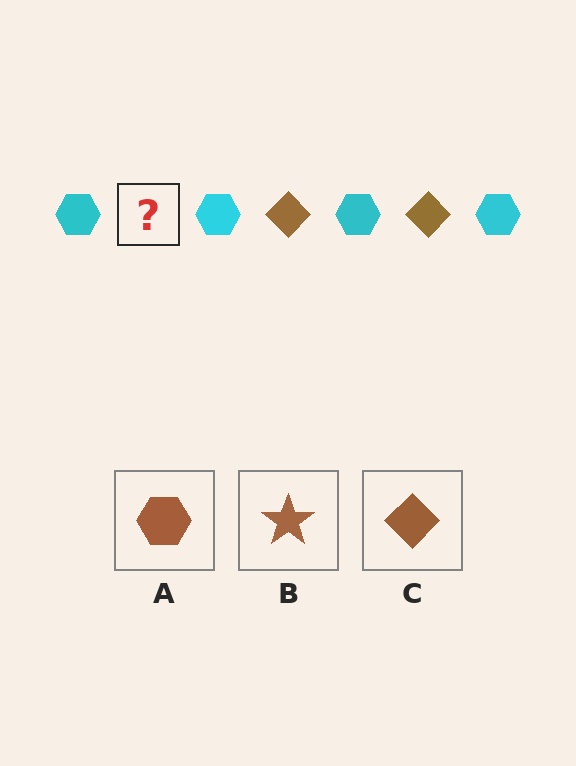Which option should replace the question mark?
Option C.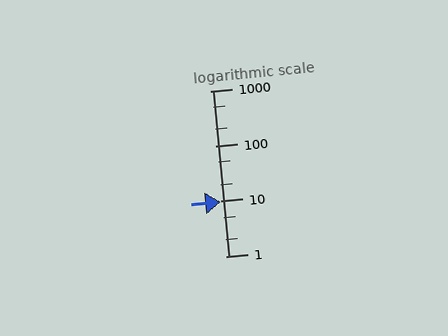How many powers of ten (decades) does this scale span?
The scale spans 3 decades, from 1 to 1000.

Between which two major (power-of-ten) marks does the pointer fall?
The pointer is between 1 and 10.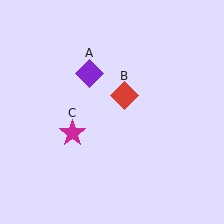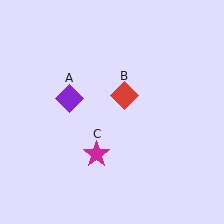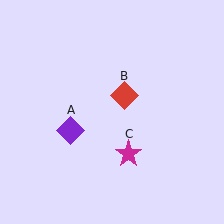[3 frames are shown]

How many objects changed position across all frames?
2 objects changed position: purple diamond (object A), magenta star (object C).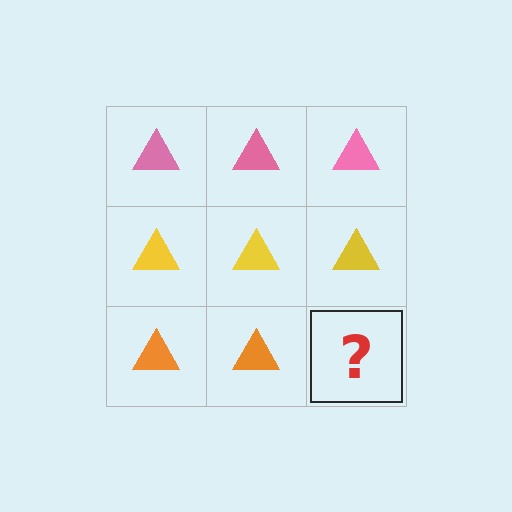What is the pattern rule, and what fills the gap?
The rule is that each row has a consistent color. The gap should be filled with an orange triangle.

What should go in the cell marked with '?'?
The missing cell should contain an orange triangle.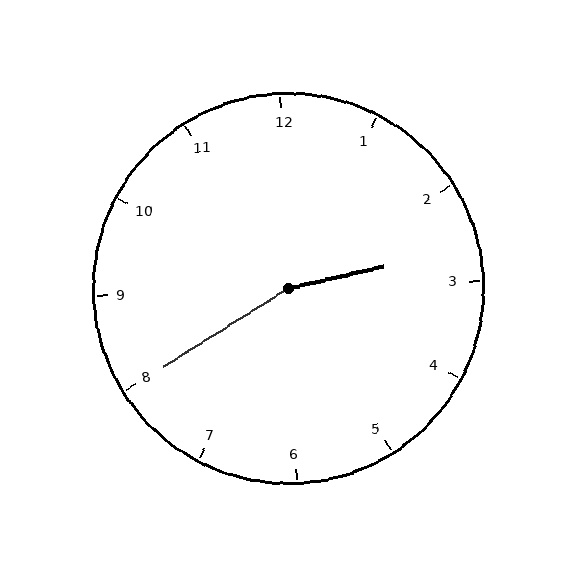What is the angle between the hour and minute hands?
Approximately 160 degrees.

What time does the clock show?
2:40.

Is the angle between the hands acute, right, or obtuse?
It is obtuse.